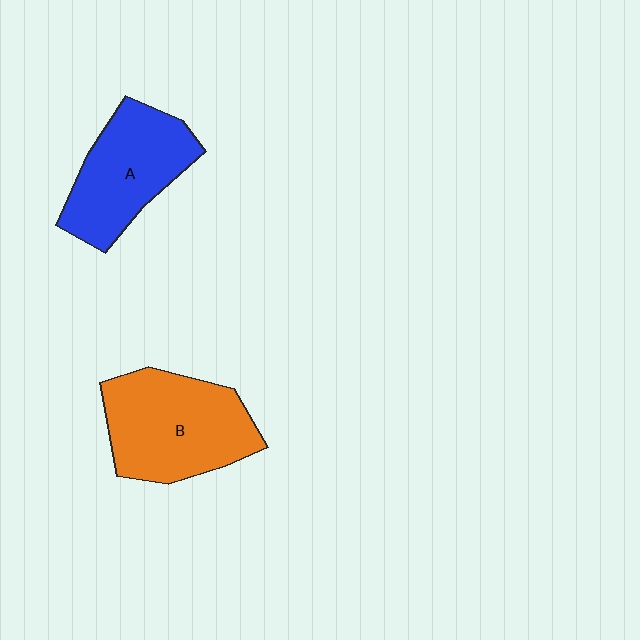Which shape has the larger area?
Shape B (orange).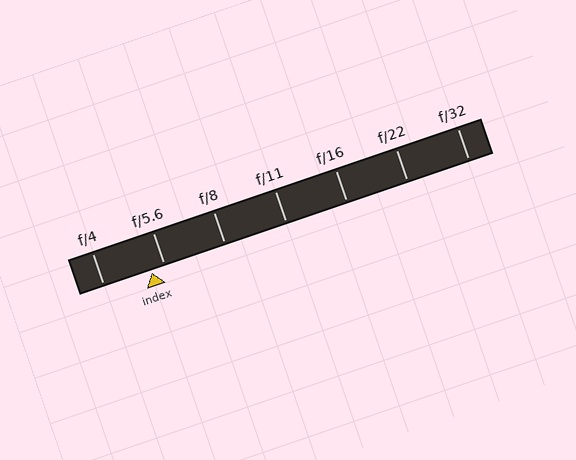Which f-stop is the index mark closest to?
The index mark is closest to f/5.6.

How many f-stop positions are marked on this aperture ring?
There are 7 f-stop positions marked.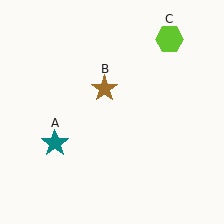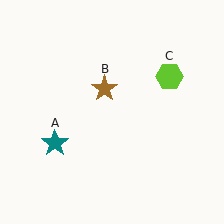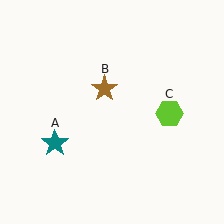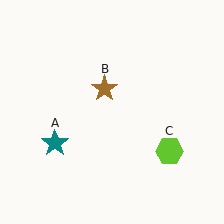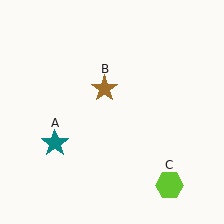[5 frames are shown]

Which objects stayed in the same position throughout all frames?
Teal star (object A) and brown star (object B) remained stationary.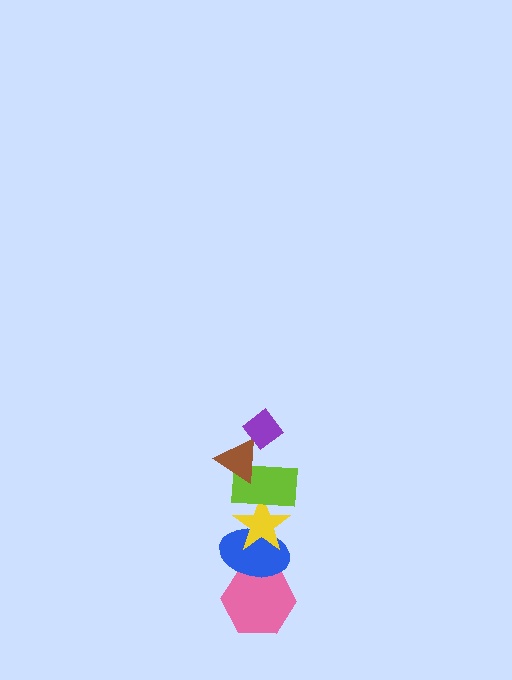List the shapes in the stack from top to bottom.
From top to bottom: the purple diamond, the brown triangle, the lime rectangle, the yellow star, the blue ellipse, the pink hexagon.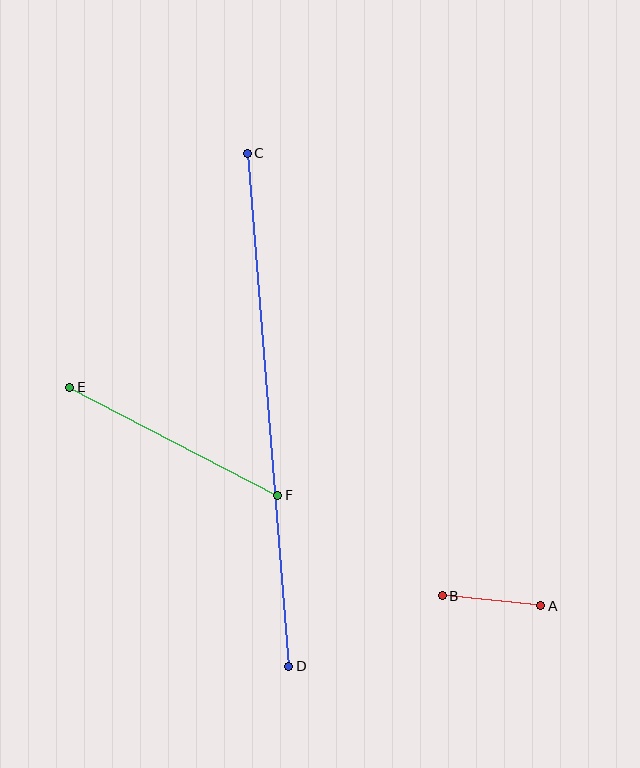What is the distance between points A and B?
The distance is approximately 99 pixels.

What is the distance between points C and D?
The distance is approximately 515 pixels.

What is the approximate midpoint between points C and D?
The midpoint is at approximately (268, 410) pixels.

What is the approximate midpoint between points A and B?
The midpoint is at approximately (491, 601) pixels.